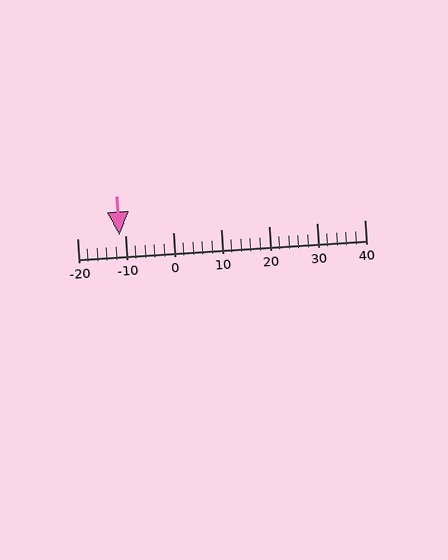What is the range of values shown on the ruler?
The ruler shows values from -20 to 40.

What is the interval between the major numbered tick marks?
The major tick marks are spaced 10 units apart.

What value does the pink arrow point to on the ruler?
The pink arrow points to approximately -11.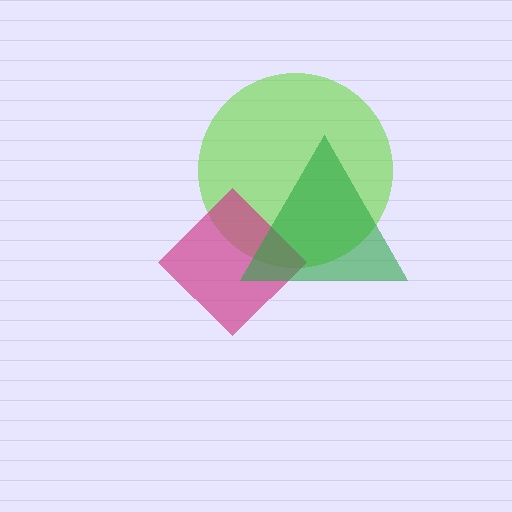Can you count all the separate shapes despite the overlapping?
Yes, there are 3 separate shapes.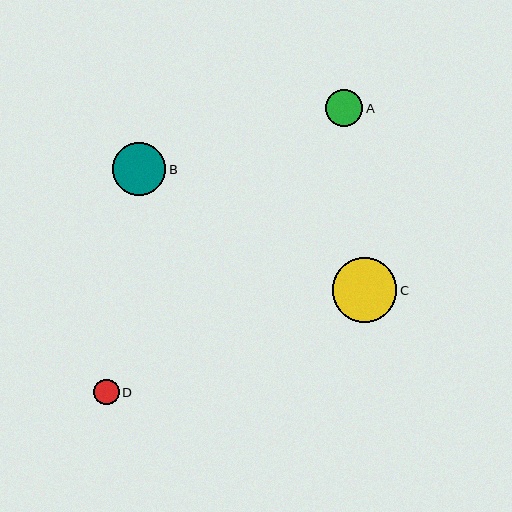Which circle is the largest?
Circle C is the largest with a size of approximately 65 pixels.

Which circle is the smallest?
Circle D is the smallest with a size of approximately 25 pixels.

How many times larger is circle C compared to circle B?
Circle C is approximately 1.2 times the size of circle B.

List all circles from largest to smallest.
From largest to smallest: C, B, A, D.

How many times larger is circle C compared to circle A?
Circle C is approximately 1.7 times the size of circle A.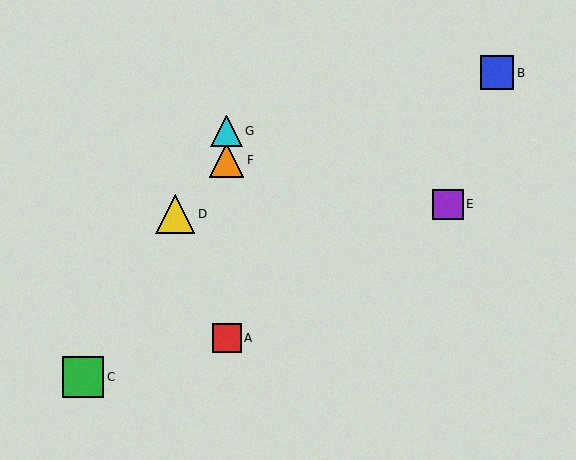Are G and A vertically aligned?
Yes, both are at x≈227.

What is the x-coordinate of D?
Object D is at x≈175.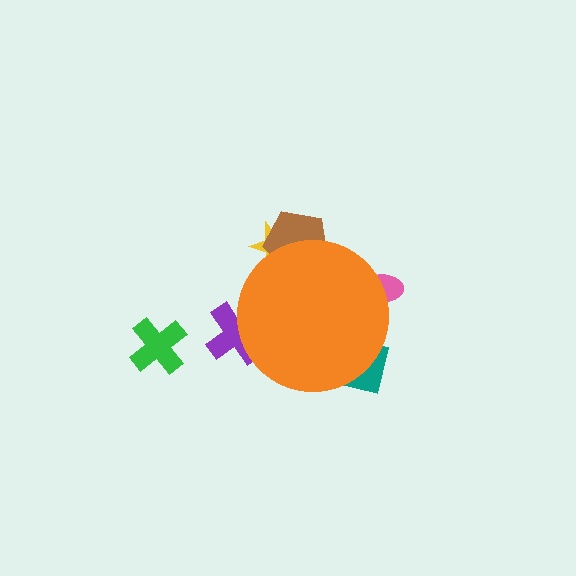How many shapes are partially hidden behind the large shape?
5 shapes are partially hidden.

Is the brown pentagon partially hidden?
Yes, the brown pentagon is partially hidden behind the orange circle.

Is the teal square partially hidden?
Yes, the teal square is partially hidden behind the orange circle.